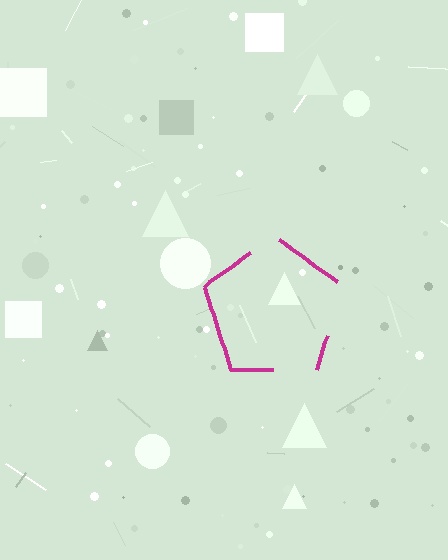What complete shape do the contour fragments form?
The contour fragments form a pentagon.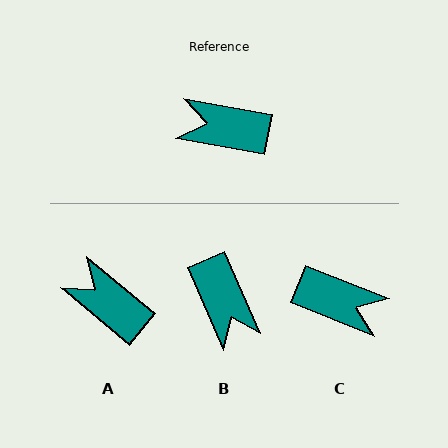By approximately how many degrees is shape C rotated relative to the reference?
Approximately 168 degrees counter-clockwise.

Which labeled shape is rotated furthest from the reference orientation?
C, about 168 degrees away.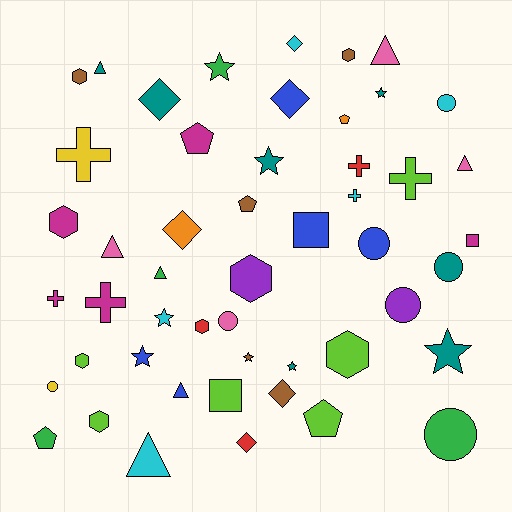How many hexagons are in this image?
There are 8 hexagons.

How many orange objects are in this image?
There are 2 orange objects.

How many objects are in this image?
There are 50 objects.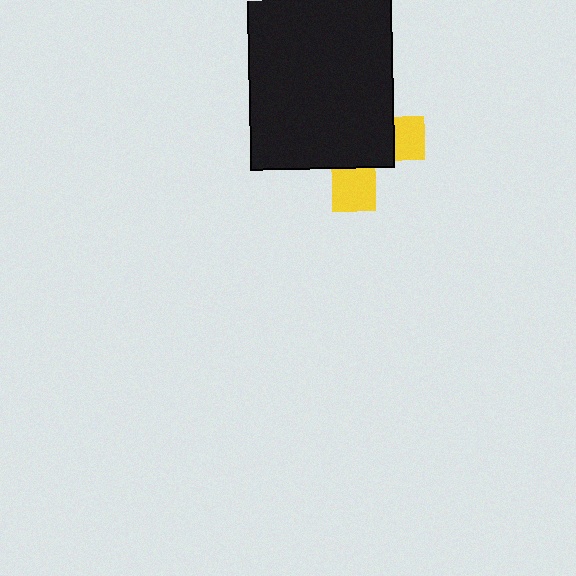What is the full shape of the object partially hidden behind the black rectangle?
The partially hidden object is a yellow cross.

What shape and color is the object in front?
The object in front is a black rectangle.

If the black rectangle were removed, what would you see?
You would see the complete yellow cross.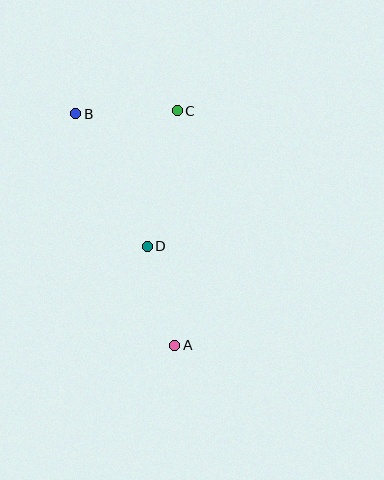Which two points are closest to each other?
Points B and C are closest to each other.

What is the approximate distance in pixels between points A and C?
The distance between A and C is approximately 234 pixels.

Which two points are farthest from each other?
Points A and B are farthest from each other.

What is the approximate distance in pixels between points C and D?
The distance between C and D is approximately 138 pixels.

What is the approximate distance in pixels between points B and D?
The distance between B and D is approximately 150 pixels.